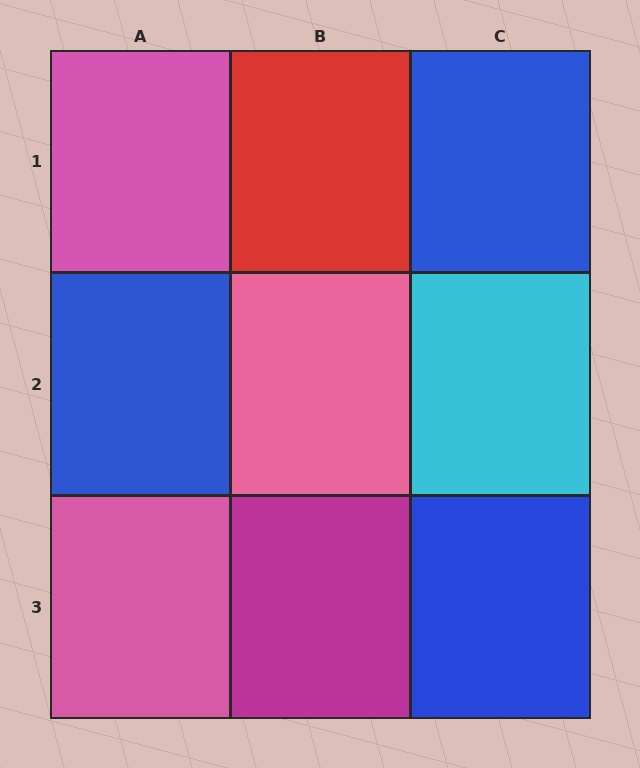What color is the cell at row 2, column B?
Pink.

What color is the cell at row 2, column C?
Cyan.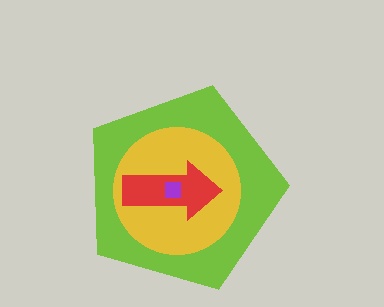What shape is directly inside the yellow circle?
The red arrow.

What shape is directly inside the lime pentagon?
The yellow circle.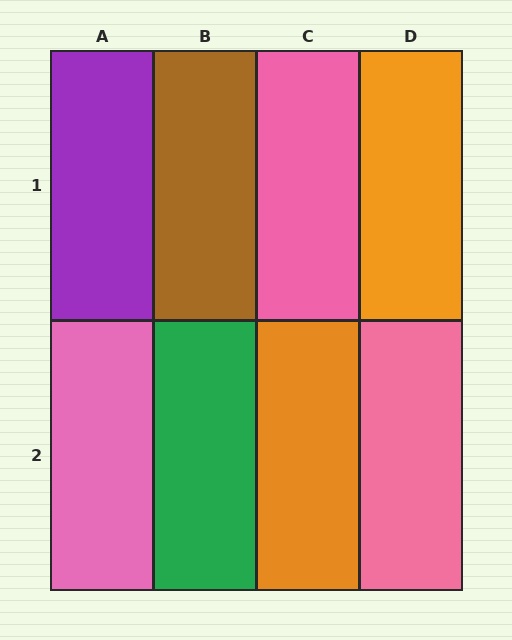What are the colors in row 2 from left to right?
Pink, green, orange, pink.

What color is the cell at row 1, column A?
Purple.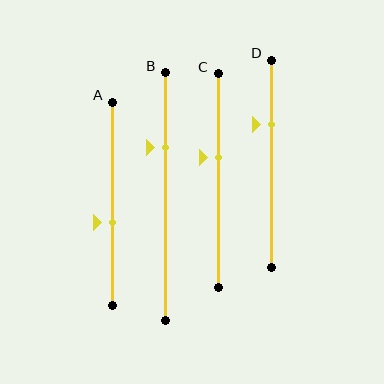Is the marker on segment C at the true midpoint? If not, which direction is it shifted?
No, the marker on segment C is shifted upward by about 11% of the segment length.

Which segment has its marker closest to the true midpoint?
Segment A has its marker closest to the true midpoint.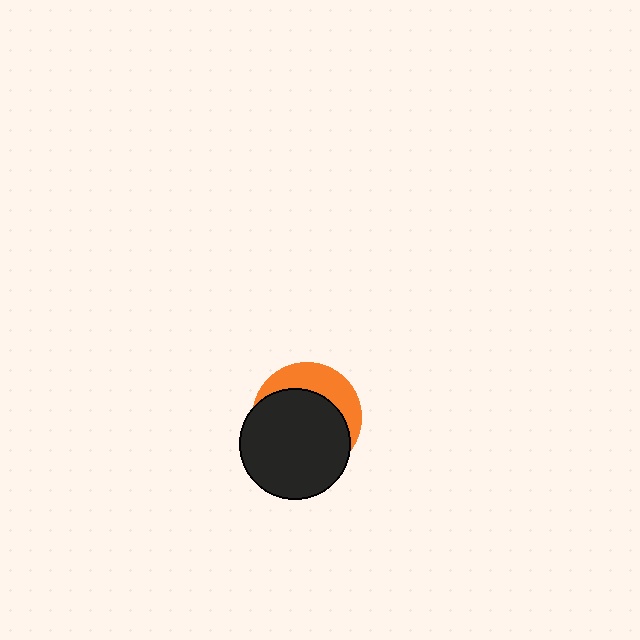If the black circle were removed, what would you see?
You would see the complete orange circle.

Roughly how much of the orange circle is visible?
A small part of it is visible (roughly 32%).